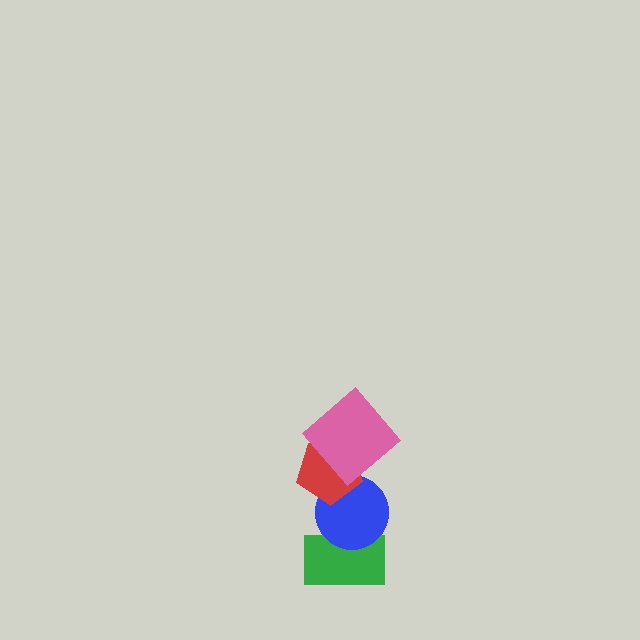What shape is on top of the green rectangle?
The blue circle is on top of the green rectangle.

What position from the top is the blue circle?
The blue circle is 3rd from the top.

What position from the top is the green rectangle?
The green rectangle is 4th from the top.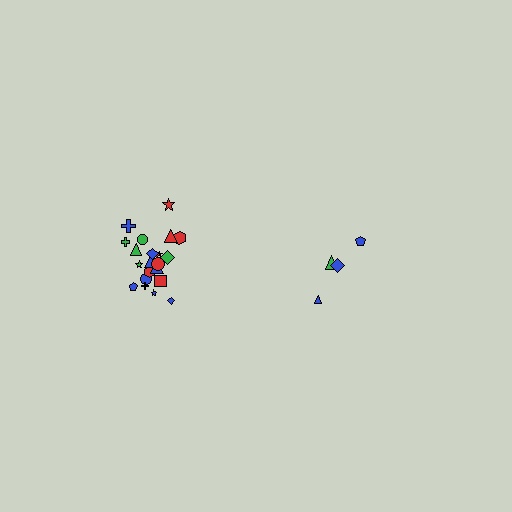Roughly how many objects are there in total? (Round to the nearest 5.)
Roughly 25 objects in total.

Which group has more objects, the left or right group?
The left group.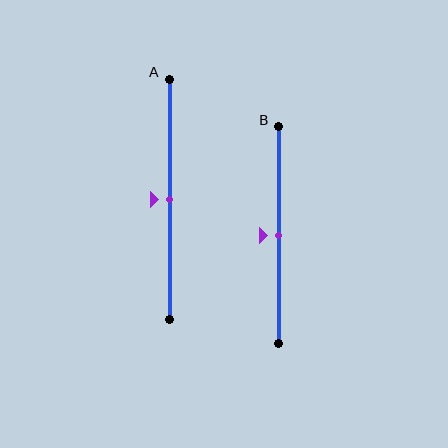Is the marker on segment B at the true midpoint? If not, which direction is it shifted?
Yes, the marker on segment B is at the true midpoint.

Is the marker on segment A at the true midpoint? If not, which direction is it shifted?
Yes, the marker on segment A is at the true midpoint.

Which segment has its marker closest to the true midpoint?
Segment A has its marker closest to the true midpoint.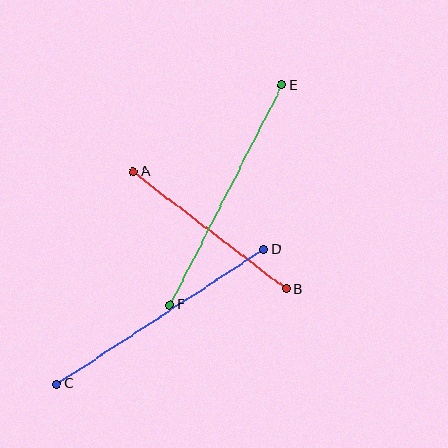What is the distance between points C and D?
The distance is approximately 246 pixels.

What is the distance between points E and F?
The distance is approximately 247 pixels.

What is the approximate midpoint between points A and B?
The midpoint is at approximately (210, 230) pixels.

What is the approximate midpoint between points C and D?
The midpoint is at approximately (160, 316) pixels.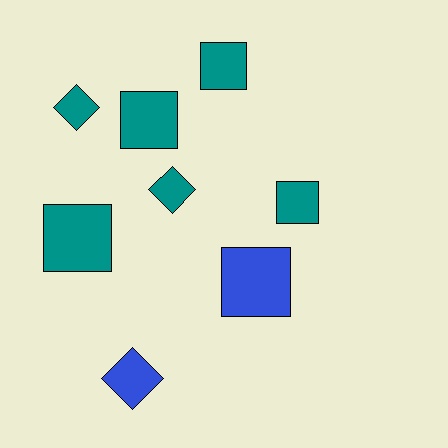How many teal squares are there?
There are 4 teal squares.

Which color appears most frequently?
Teal, with 6 objects.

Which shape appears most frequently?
Square, with 5 objects.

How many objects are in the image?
There are 8 objects.